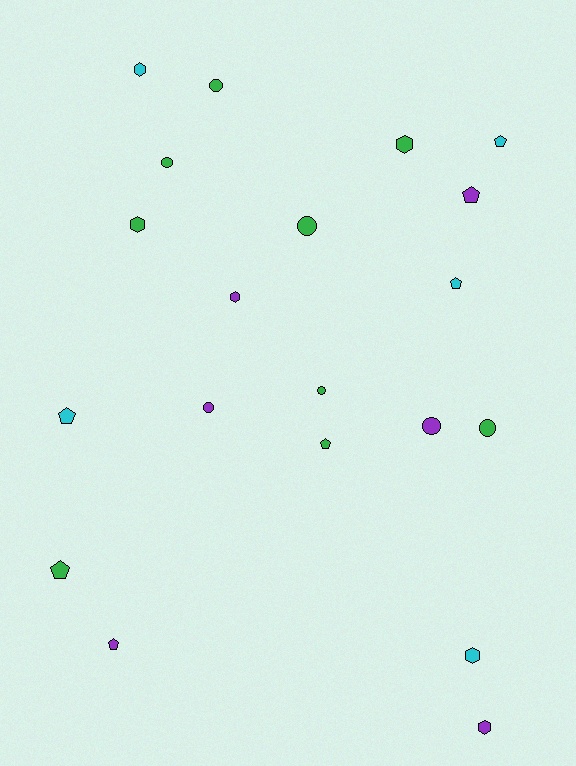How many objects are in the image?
There are 20 objects.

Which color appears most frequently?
Green, with 9 objects.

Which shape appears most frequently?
Circle, with 7 objects.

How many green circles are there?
There are 5 green circles.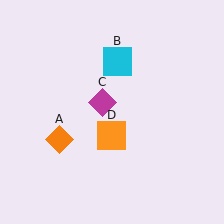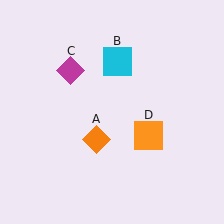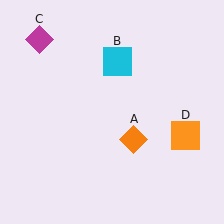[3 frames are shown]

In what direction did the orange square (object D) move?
The orange square (object D) moved right.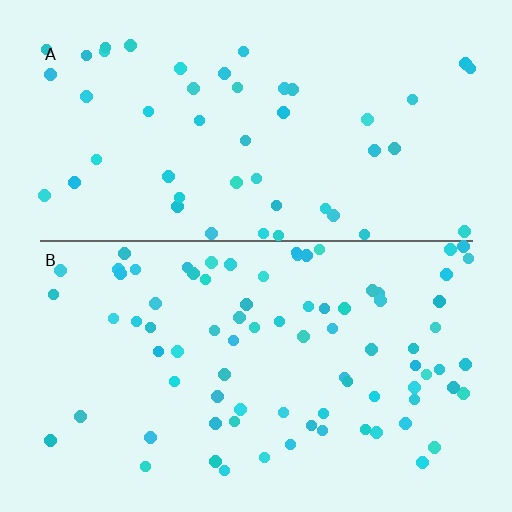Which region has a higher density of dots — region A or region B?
B (the bottom).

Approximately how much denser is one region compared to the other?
Approximately 1.7× — region B over region A.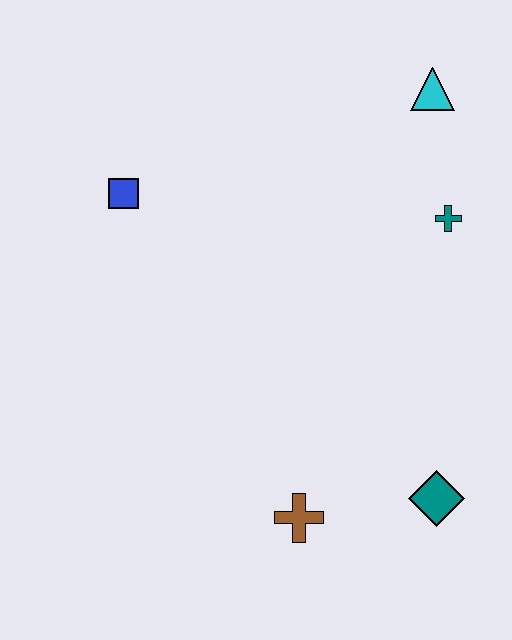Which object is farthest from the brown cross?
The cyan triangle is farthest from the brown cross.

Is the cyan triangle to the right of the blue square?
Yes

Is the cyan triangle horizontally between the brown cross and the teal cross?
Yes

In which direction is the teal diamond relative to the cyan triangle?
The teal diamond is below the cyan triangle.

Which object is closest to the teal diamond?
The brown cross is closest to the teal diamond.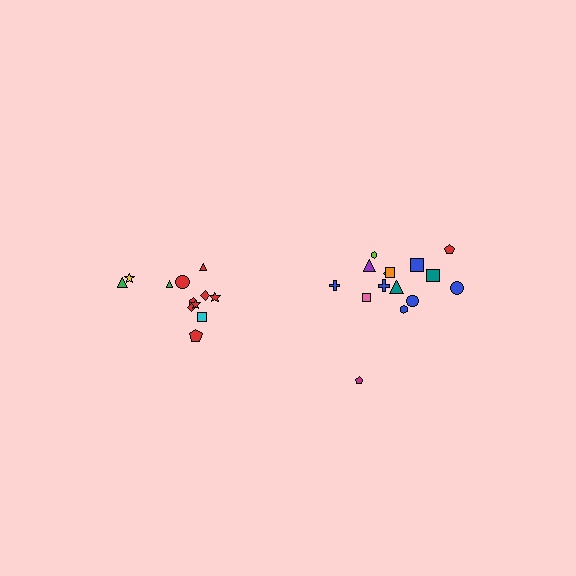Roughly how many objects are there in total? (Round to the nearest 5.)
Roughly 25 objects in total.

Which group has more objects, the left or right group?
The right group.